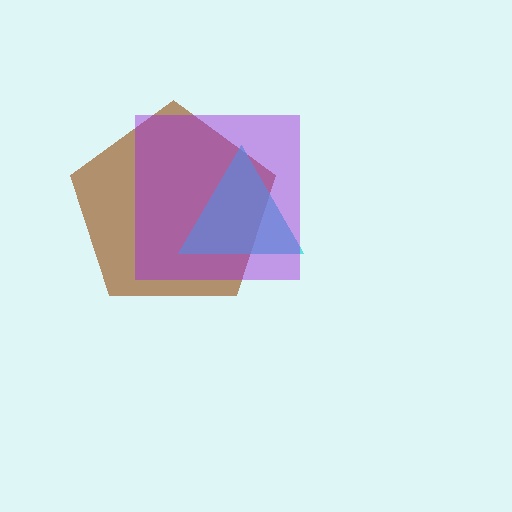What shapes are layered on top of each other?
The layered shapes are: a brown pentagon, a cyan triangle, a purple square.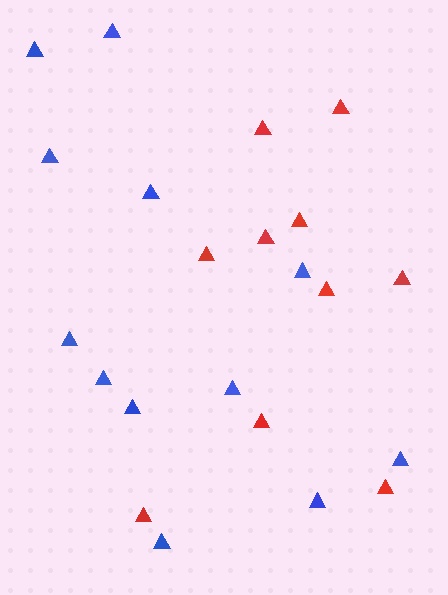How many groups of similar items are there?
There are 2 groups: one group of red triangles (10) and one group of blue triangles (12).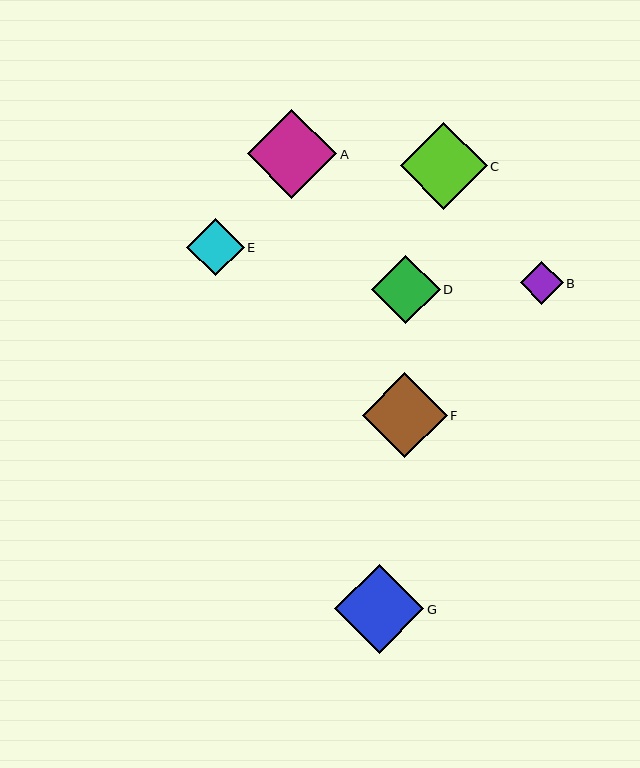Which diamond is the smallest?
Diamond B is the smallest with a size of approximately 43 pixels.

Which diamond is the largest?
Diamond A is the largest with a size of approximately 89 pixels.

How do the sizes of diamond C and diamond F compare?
Diamond C and diamond F are approximately the same size.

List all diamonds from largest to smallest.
From largest to smallest: A, G, C, F, D, E, B.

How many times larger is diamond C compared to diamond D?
Diamond C is approximately 1.3 times the size of diamond D.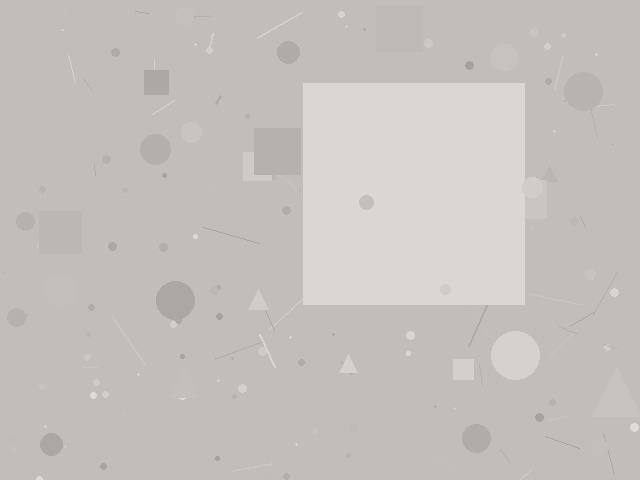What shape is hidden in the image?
A square is hidden in the image.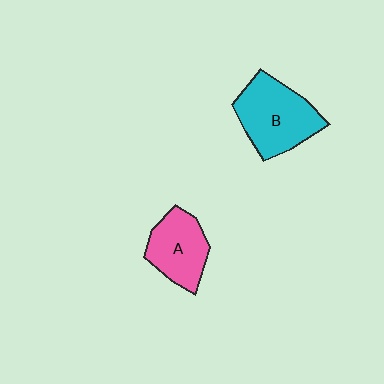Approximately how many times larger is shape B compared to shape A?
Approximately 1.3 times.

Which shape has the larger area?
Shape B (cyan).